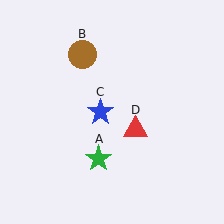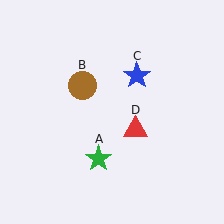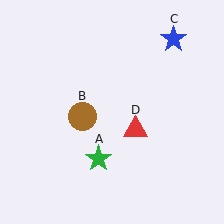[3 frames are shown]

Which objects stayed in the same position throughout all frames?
Green star (object A) and red triangle (object D) remained stationary.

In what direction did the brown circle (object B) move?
The brown circle (object B) moved down.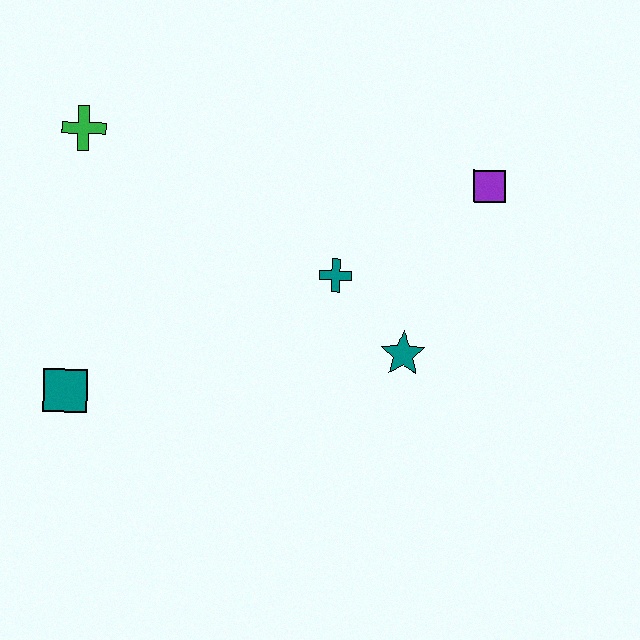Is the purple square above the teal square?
Yes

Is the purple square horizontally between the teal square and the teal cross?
No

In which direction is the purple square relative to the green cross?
The purple square is to the right of the green cross.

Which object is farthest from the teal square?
The purple square is farthest from the teal square.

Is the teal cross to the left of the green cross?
No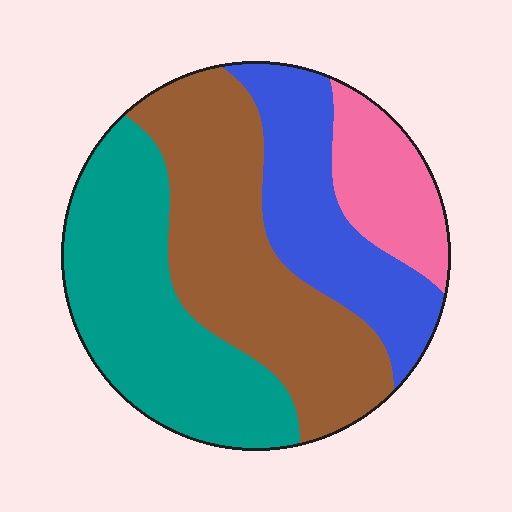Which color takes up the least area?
Pink, at roughly 15%.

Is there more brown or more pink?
Brown.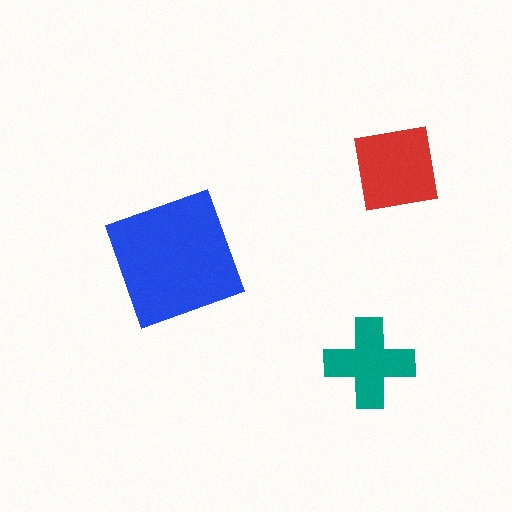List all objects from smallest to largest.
The teal cross, the red square, the blue square.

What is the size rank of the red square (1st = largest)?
2nd.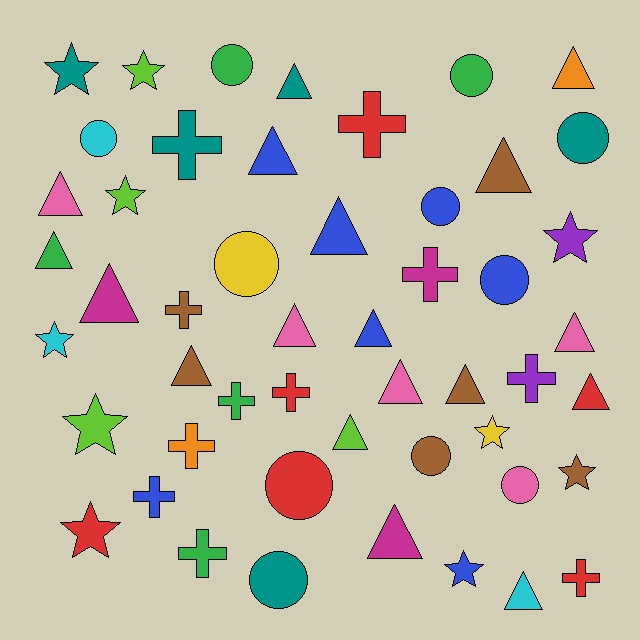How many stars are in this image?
There are 10 stars.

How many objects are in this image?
There are 50 objects.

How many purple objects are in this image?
There are 2 purple objects.